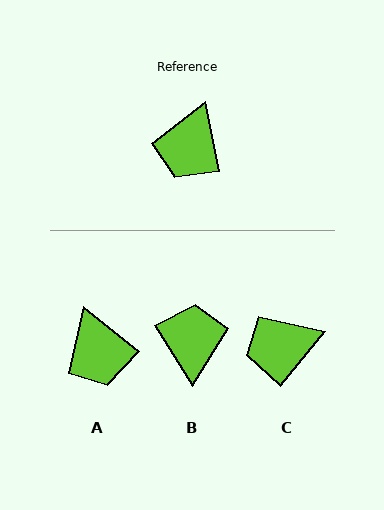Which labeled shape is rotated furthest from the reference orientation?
B, about 160 degrees away.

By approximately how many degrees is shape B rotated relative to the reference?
Approximately 160 degrees clockwise.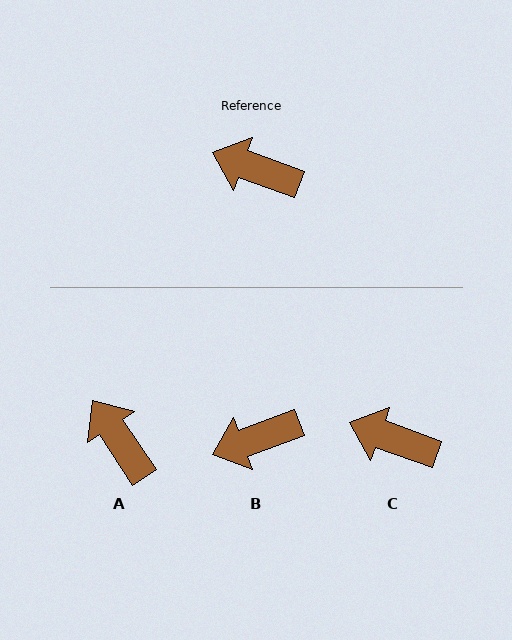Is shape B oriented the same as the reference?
No, it is off by about 41 degrees.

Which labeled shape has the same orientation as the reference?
C.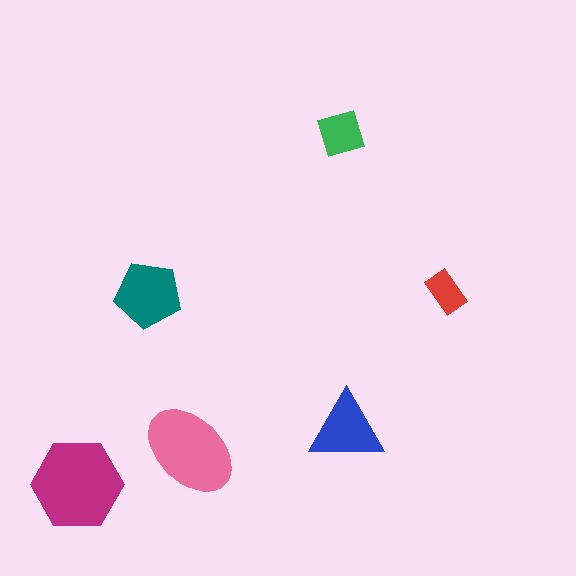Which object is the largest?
The magenta hexagon.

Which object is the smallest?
The red rectangle.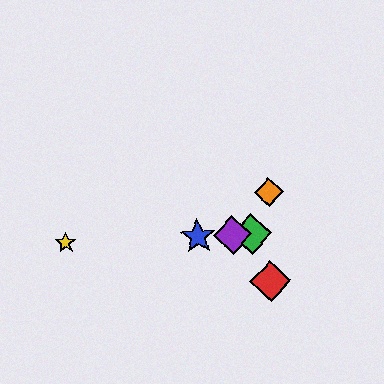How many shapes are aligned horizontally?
4 shapes (the blue star, the green diamond, the yellow star, the purple diamond) are aligned horizontally.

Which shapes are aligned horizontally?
The blue star, the green diamond, the yellow star, the purple diamond are aligned horizontally.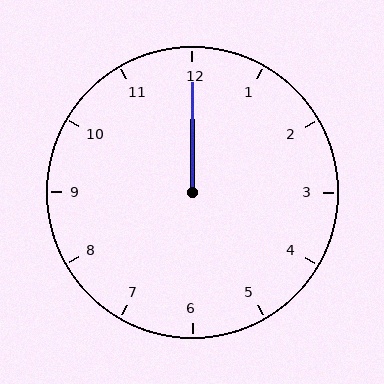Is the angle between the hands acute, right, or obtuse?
It is acute.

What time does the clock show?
12:00.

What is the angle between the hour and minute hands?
Approximately 0 degrees.